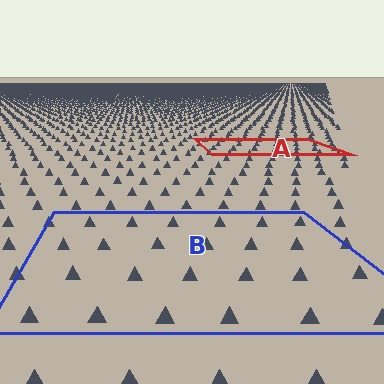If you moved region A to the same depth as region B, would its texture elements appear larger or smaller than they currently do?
They would appear larger. At a closer depth, the same texture elements are projected at a bigger on-screen size.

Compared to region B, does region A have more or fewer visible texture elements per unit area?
Region A has more texture elements per unit area — they are packed more densely because it is farther away.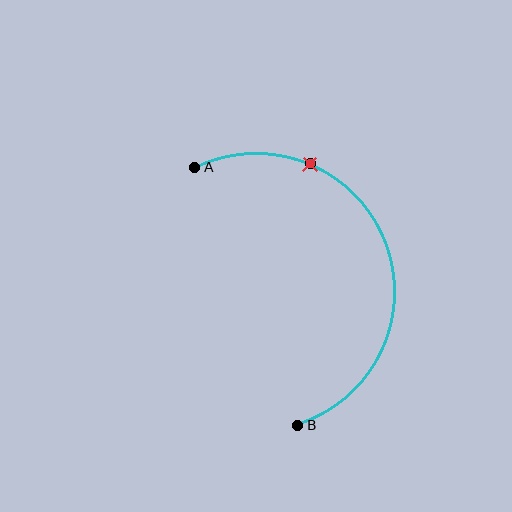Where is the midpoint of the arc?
The arc midpoint is the point on the curve farthest from the straight line joining A and B. It sits to the right of that line.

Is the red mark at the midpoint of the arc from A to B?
No. The red mark lies on the arc but is closer to endpoint A. The arc midpoint would be at the point on the curve equidistant along the arc from both A and B.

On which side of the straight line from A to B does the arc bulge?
The arc bulges to the right of the straight line connecting A and B.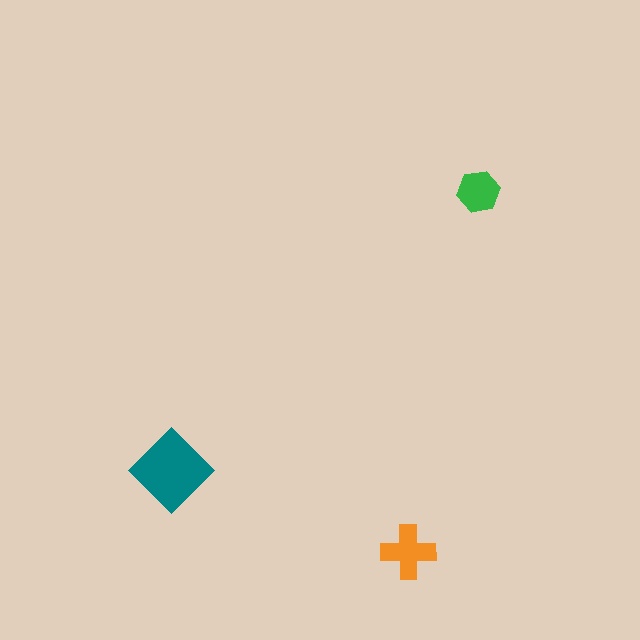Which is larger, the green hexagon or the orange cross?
The orange cross.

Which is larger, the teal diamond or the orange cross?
The teal diamond.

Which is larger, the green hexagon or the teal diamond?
The teal diamond.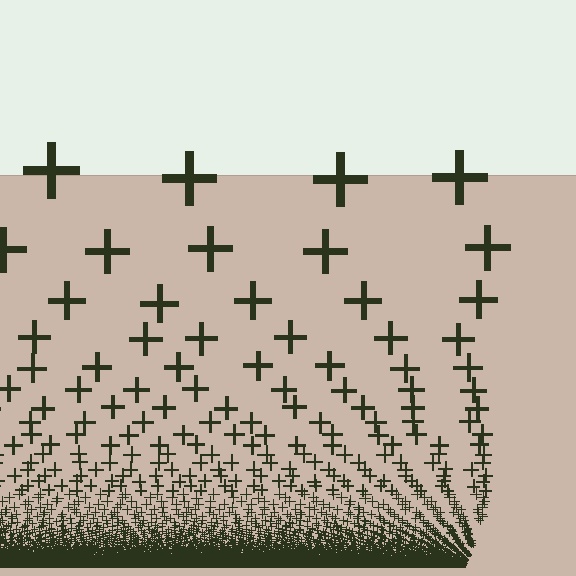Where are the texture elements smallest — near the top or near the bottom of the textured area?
Near the bottom.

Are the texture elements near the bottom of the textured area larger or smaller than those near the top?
Smaller. The gradient is inverted — elements near the bottom are smaller and denser.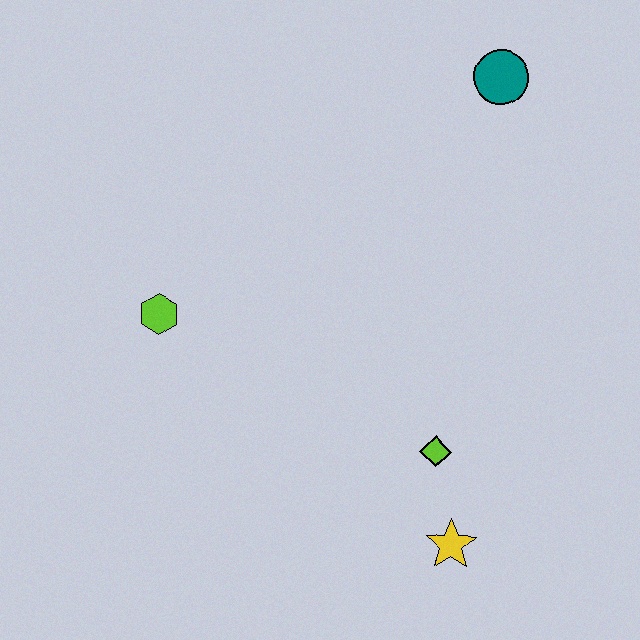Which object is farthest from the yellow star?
The teal circle is farthest from the yellow star.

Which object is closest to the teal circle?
The lime diamond is closest to the teal circle.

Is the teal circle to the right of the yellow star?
Yes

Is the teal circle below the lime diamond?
No